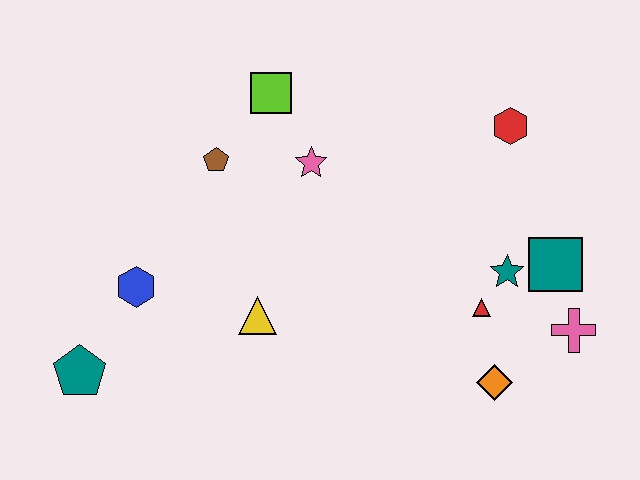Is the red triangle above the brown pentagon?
No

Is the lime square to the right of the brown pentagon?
Yes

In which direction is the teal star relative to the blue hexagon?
The teal star is to the right of the blue hexagon.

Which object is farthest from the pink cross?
The teal pentagon is farthest from the pink cross.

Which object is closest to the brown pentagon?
The lime square is closest to the brown pentagon.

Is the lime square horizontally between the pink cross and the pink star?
No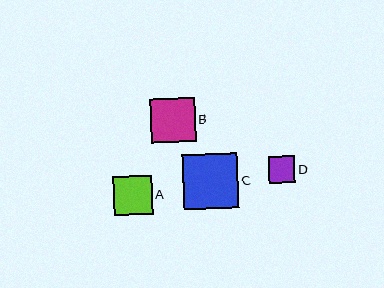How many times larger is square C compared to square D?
Square C is approximately 2.1 times the size of square D.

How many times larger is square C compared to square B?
Square C is approximately 1.2 times the size of square B.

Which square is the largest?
Square C is the largest with a size of approximately 55 pixels.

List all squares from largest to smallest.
From largest to smallest: C, B, A, D.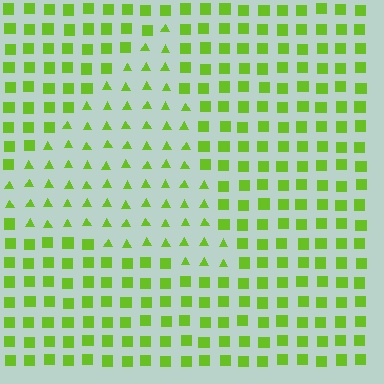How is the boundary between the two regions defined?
The boundary is defined by a change in element shape: triangles inside vs. squares outside. All elements share the same color and spacing.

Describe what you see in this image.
The image is filled with small lime elements arranged in a uniform grid. A triangle-shaped region contains triangles, while the surrounding area contains squares. The boundary is defined purely by the change in element shape.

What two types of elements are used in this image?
The image uses triangles inside the triangle region and squares outside it.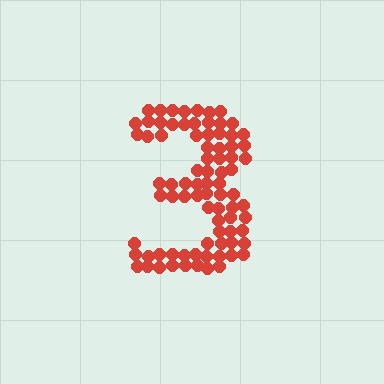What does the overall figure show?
The overall figure shows the digit 3.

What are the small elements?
The small elements are circles.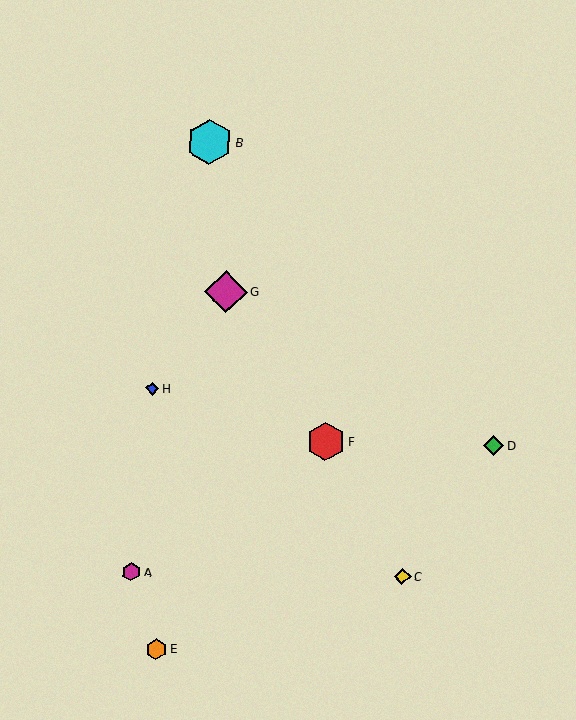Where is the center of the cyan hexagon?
The center of the cyan hexagon is at (209, 142).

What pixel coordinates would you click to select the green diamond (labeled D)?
Click at (494, 446) to select the green diamond D.